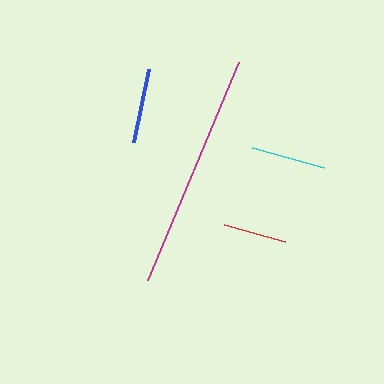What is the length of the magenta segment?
The magenta segment is approximately 236 pixels long.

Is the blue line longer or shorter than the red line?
The blue line is longer than the red line.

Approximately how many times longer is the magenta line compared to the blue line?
The magenta line is approximately 3.2 times the length of the blue line.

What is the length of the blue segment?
The blue segment is approximately 74 pixels long.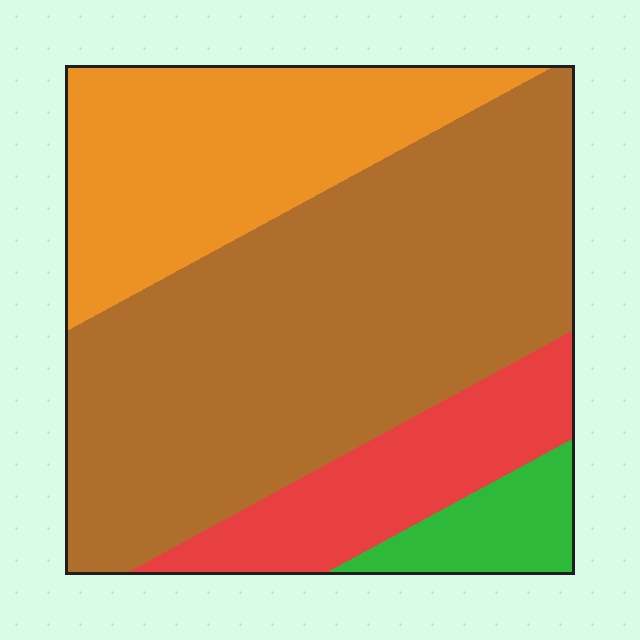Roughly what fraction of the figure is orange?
Orange takes up about one quarter (1/4) of the figure.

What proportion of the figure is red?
Red covers 15% of the figure.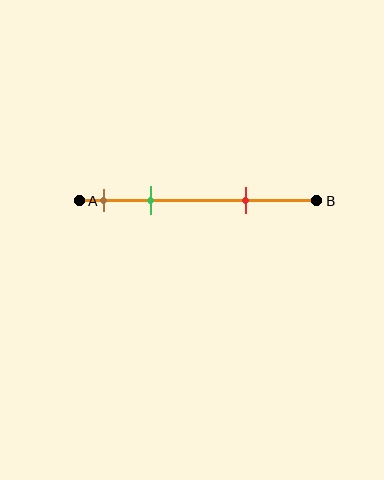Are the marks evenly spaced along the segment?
No, the marks are not evenly spaced.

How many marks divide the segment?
There are 3 marks dividing the segment.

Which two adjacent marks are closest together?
The brown and green marks are the closest adjacent pair.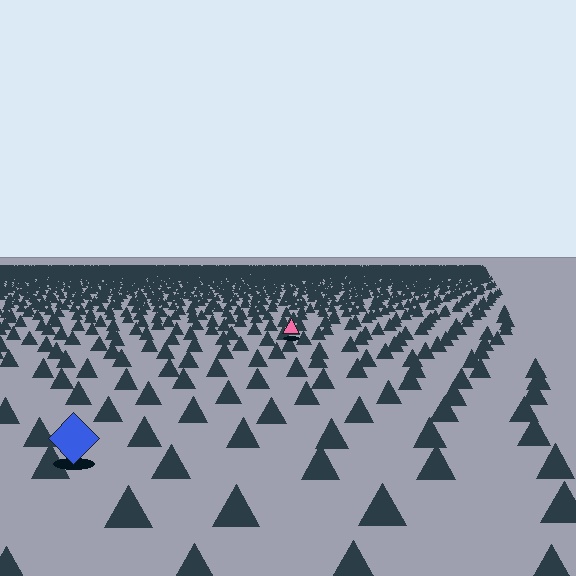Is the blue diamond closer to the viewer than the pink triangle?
Yes. The blue diamond is closer — you can tell from the texture gradient: the ground texture is coarser near it.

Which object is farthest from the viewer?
The pink triangle is farthest from the viewer. It appears smaller and the ground texture around it is denser.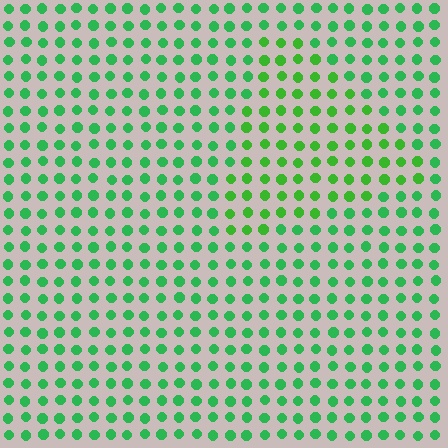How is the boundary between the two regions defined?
The boundary is defined purely by a slight shift in hue (about 22 degrees). Spacing, size, and orientation are identical on both sides.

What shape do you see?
I see a triangle.